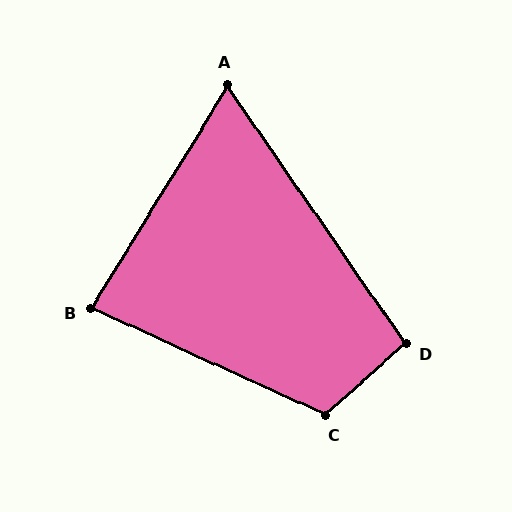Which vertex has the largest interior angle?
C, at approximately 114 degrees.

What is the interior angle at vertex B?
Approximately 83 degrees (acute).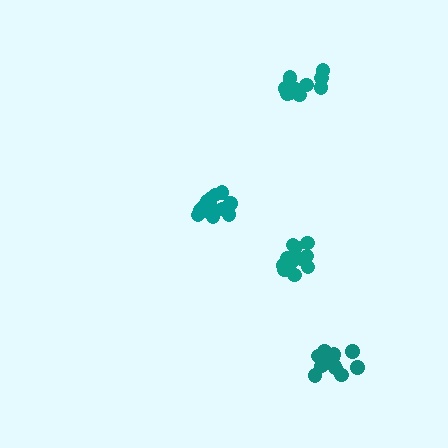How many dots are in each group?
Group 1: 11 dots, Group 2: 15 dots, Group 3: 13 dots, Group 4: 12 dots (51 total).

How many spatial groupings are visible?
There are 4 spatial groupings.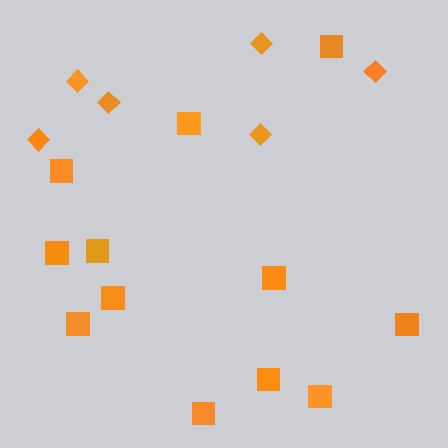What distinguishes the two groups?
There are 2 groups: one group of diamonds (6) and one group of squares (12).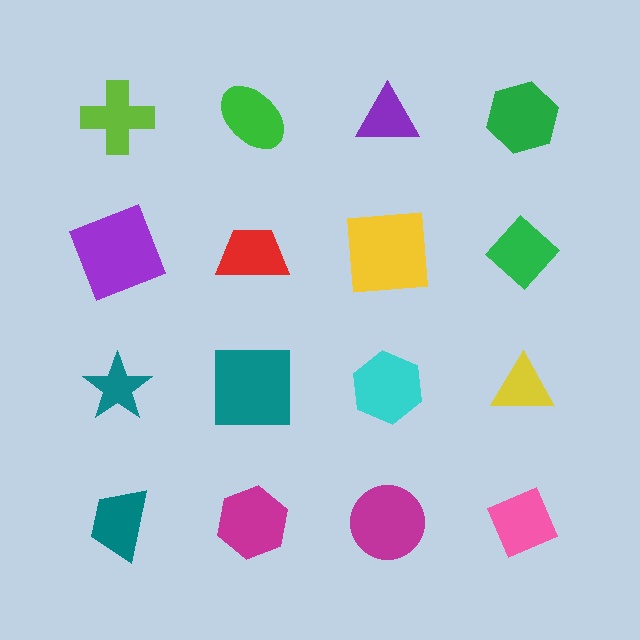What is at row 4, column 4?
A pink diamond.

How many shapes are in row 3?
4 shapes.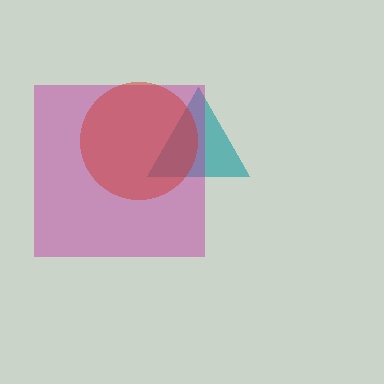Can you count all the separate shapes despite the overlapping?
Yes, there are 3 separate shapes.